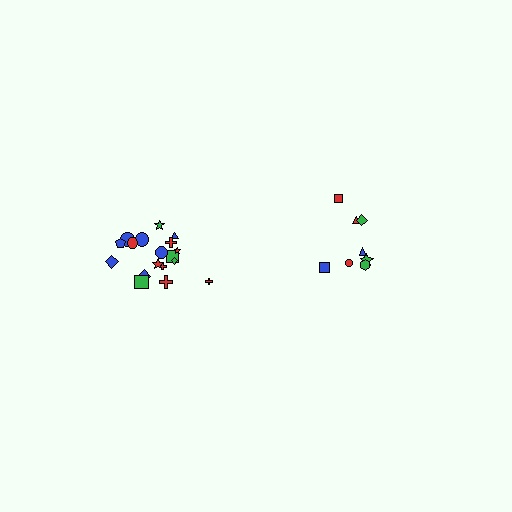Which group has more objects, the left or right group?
The left group.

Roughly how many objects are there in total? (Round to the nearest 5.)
Roughly 25 objects in total.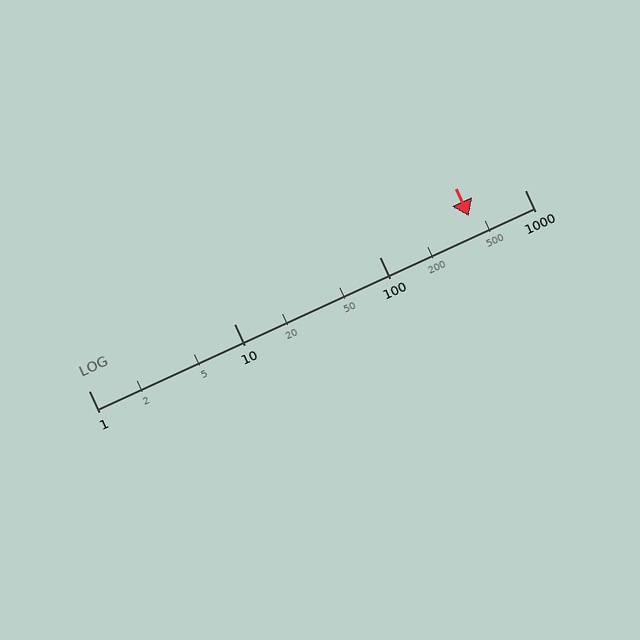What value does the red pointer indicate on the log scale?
The pointer indicates approximately 410.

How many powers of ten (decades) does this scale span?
The scale spans 3 decades, from 1 to 1000.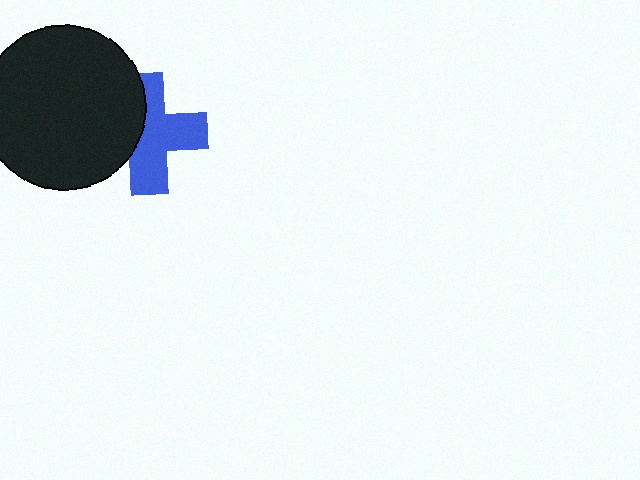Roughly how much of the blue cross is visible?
About half of it is visible (roughly 64%).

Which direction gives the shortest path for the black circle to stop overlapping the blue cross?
Moving left gives the shortest separation.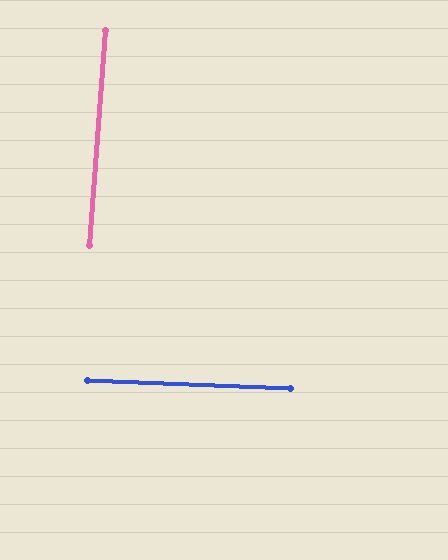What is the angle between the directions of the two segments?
Approximately 88 degrees.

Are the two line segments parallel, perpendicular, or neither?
Perpendicular — they meet at approximately 88°.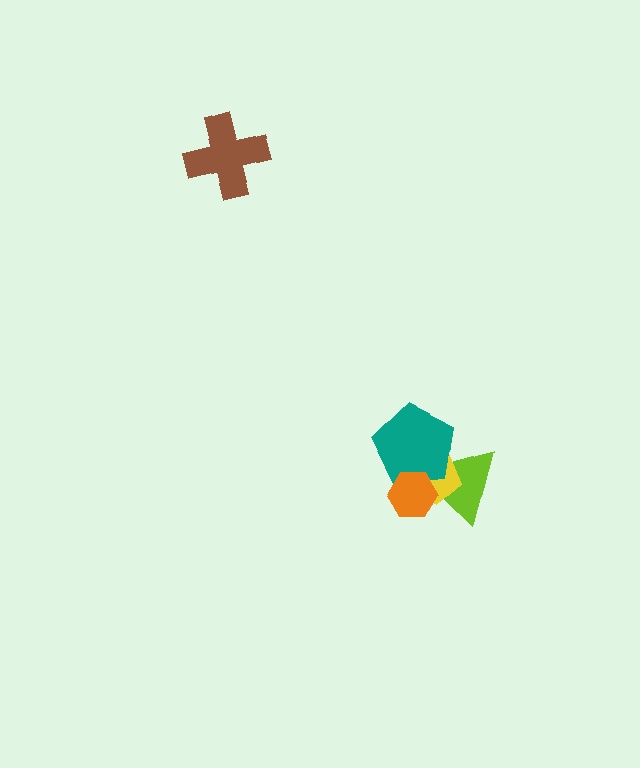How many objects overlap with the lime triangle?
3 objects overlap with the lime triangle.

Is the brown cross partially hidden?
No, no other shape covers it.